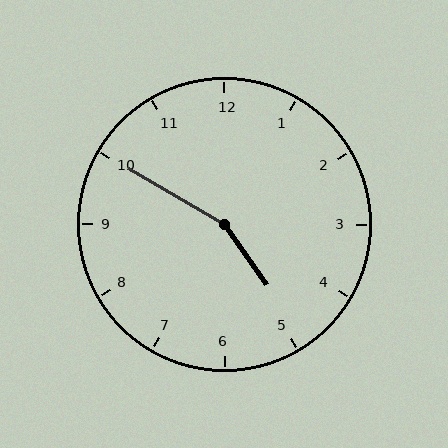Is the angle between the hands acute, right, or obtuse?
It is obtuse.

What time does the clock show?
4:50.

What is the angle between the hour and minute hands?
Approximately 155 degrees.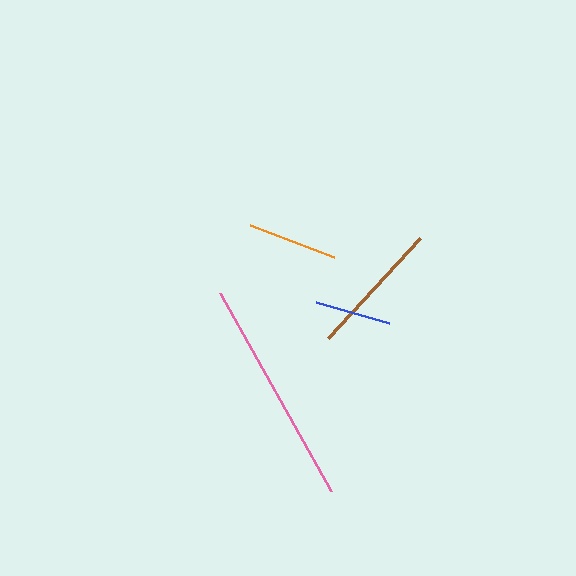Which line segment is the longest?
The pink line is the longest at approximately 227 pixels.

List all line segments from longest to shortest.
From longest to shortest: pink, brown, orange, blue.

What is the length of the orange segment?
The orange segment is approximately 89 pixels long.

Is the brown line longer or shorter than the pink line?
The pink line is longer than the brown line.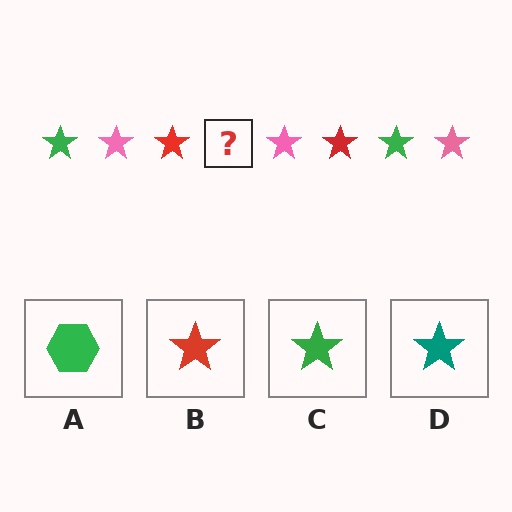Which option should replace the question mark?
Option C.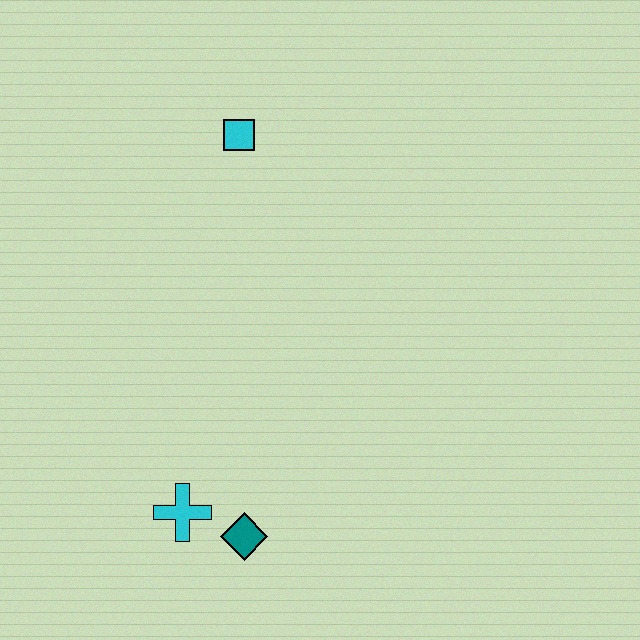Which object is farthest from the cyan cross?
The cyan square is farthest from the cyan cross.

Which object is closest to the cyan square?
The cyan cross is closest to the cyan square.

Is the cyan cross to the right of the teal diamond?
No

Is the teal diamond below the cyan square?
Yes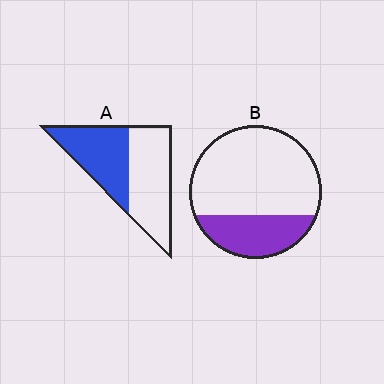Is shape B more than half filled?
No.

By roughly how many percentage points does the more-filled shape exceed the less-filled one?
By roughly 15 percentage points (A over B).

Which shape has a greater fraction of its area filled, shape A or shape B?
Shape A.